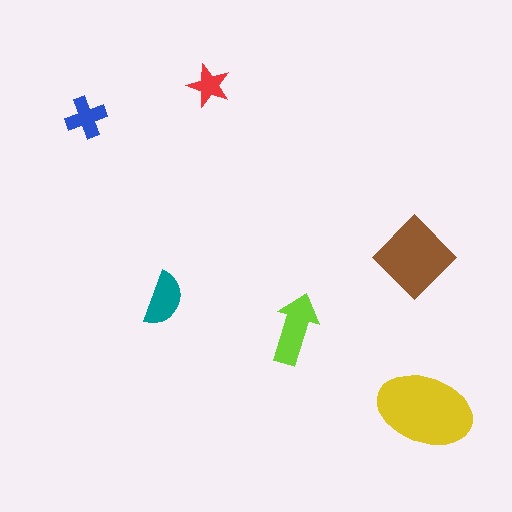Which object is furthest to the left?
The blue cross is leftmost.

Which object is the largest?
The yellow ellipse.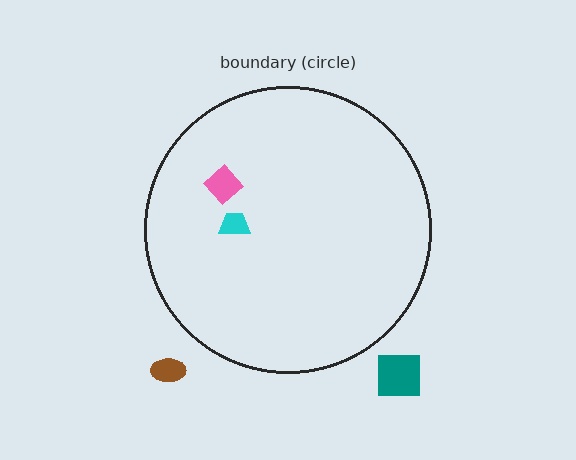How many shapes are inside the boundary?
2 inside, 2 outside.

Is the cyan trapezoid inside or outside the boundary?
Inside.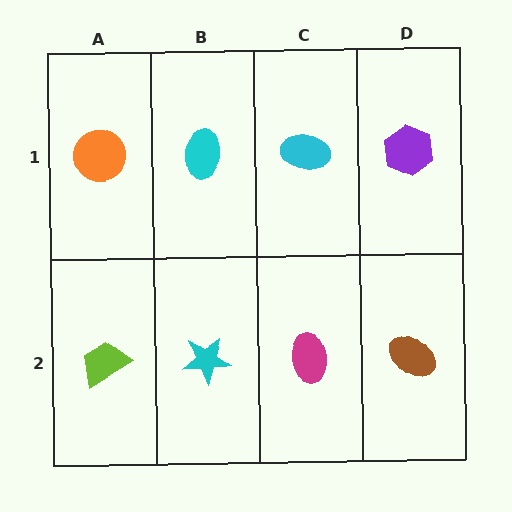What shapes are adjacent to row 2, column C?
A cyan ellipse (row 1, column C), a cyan star (row 2, column B), a brown ellipse (row 2, column D).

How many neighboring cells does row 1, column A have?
2.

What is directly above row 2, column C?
A cyan ellipse.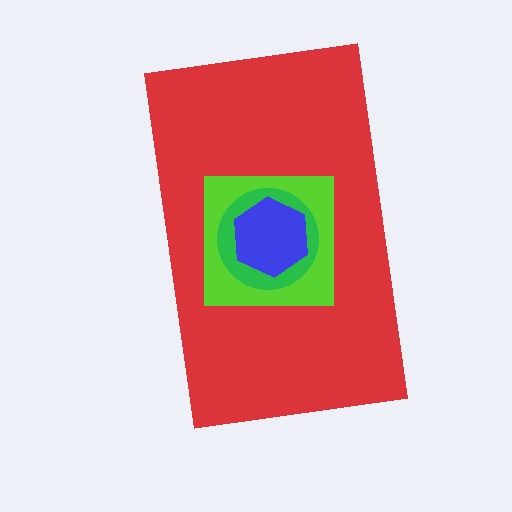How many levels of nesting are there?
4.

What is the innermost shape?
The blue hexagon.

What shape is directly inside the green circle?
The blue hexagon.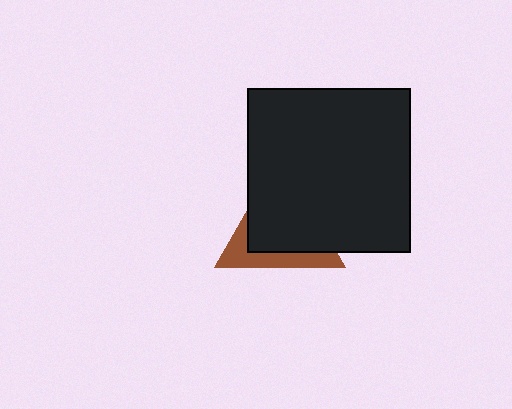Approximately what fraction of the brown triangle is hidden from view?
Roughly 69% of the brown triangle is hidden behind the black square.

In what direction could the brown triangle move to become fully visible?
The brown triangle could move toward the lower-left. That would shift it out from behind the black square entirely.